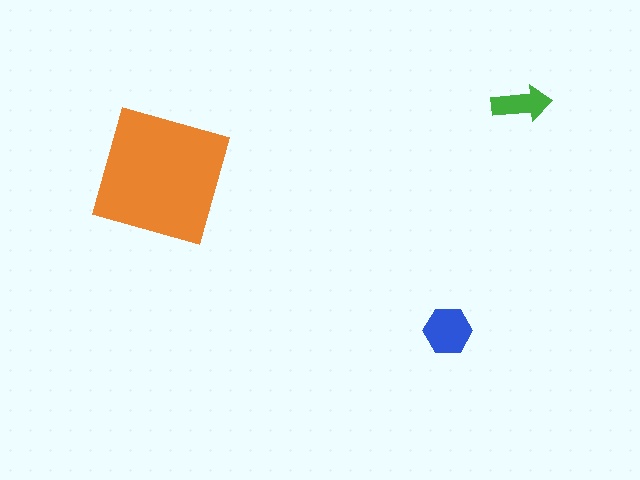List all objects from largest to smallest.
The orange square, the blue hexagon, the green arrow.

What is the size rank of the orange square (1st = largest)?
1st.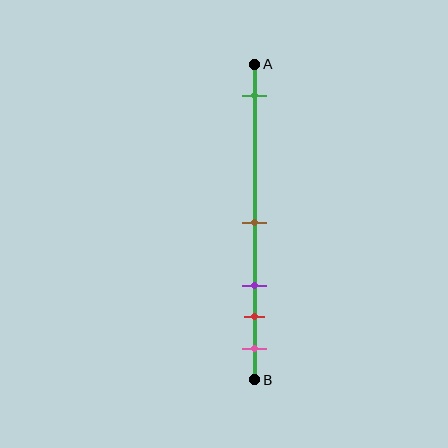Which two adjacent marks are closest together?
The red and pink marks are the closest adjacent pair.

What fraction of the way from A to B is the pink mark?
The pink mark is approximately 90% (0.9) of the way from A to B.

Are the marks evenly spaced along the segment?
No, the marks are not evenly spaced.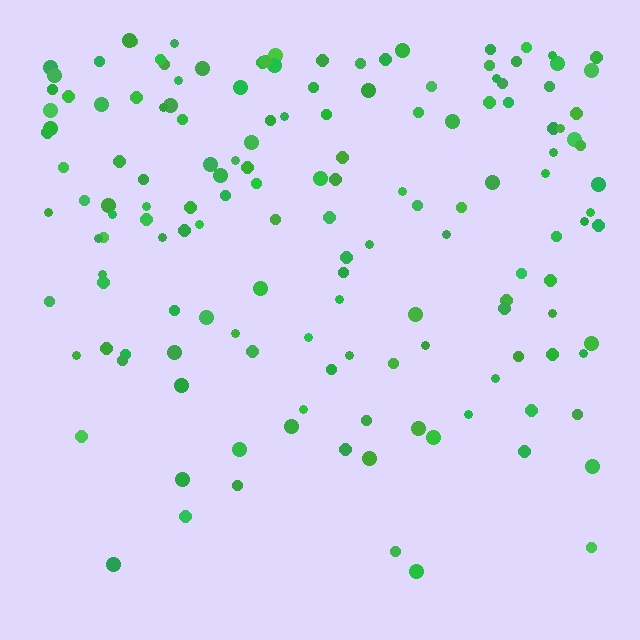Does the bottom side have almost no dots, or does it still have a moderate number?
Still a moderate number, just noticeably fewer than the top.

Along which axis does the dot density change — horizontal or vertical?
Vertical.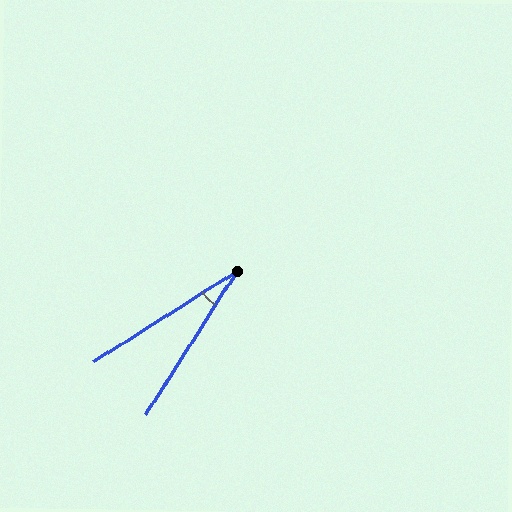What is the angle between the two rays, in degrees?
Approximately 25 degrees.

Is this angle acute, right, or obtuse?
It is acute.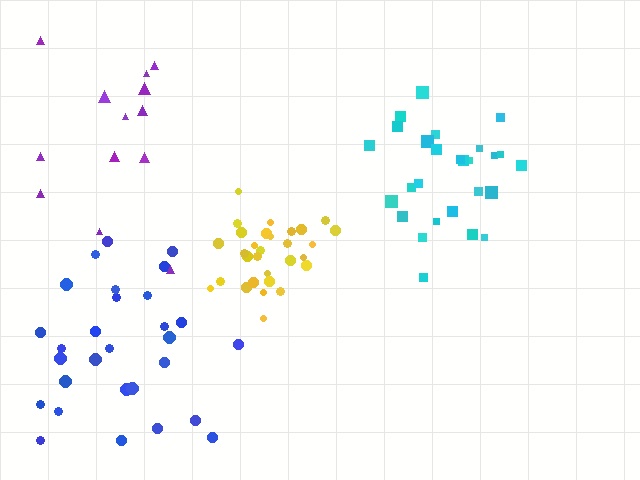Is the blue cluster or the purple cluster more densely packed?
Blue.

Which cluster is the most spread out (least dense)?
Purple.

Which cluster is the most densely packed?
Yellow.